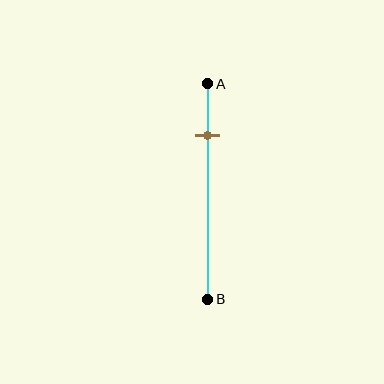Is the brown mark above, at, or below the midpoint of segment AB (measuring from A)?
The brown mark is above the midpoint of segment AB.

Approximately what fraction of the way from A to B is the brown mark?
The brown mark is approximately 25% of the way from A to B.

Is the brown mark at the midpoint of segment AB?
No, the mark is at about 25% from A, not at the 50% midpoint.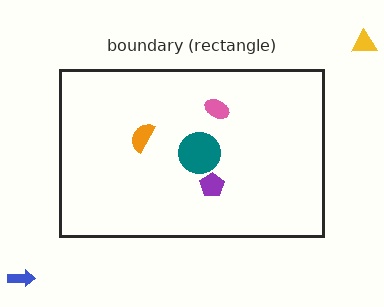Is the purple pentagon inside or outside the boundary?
Inside.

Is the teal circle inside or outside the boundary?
Inside.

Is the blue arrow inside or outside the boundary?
Outside.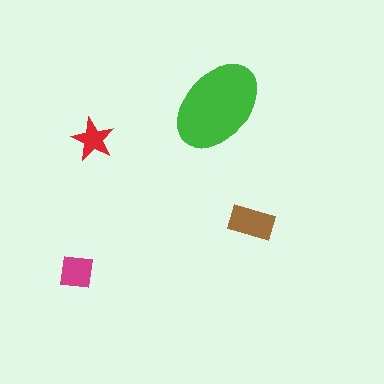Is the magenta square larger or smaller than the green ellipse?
Smaller.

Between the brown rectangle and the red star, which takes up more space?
The brown rectangle.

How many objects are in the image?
There are 4 objects in the image.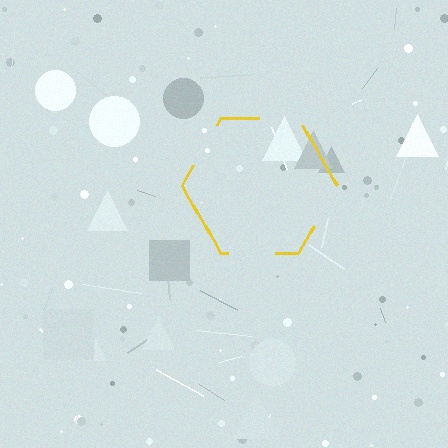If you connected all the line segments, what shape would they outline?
They would outline a hexagon.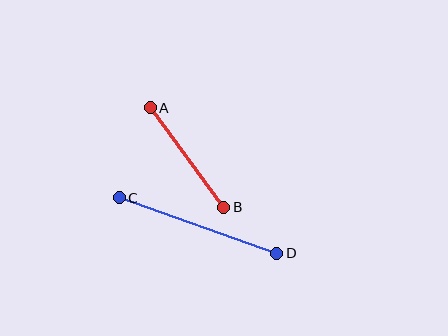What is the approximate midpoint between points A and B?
The midpoint is at approximately (187, 157) pixels.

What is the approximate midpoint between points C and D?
The midpoint is at approximately (198, 226) pixels.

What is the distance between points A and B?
The distance is approximately 124 pixels.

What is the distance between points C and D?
The distance is approximately 167 pixels.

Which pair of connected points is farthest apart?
Points C and D are farthest apart.